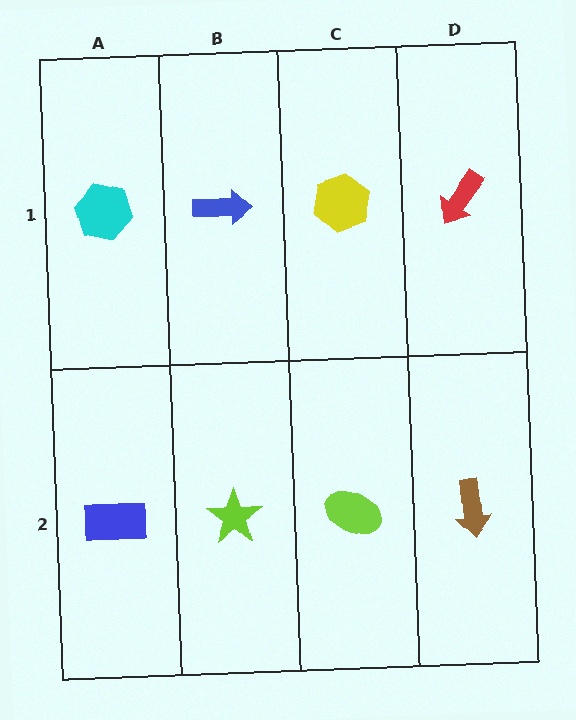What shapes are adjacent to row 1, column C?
A lime ellipse (row 2, column C), a blue arrow (row 1, column B), a red arrow (row 1, column D).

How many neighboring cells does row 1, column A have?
2.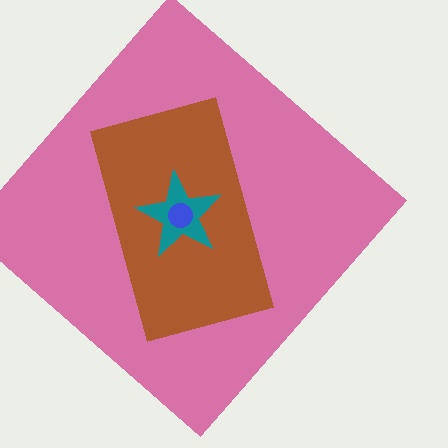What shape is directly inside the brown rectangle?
The teal star.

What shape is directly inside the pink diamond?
The brown rectangle.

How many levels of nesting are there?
4.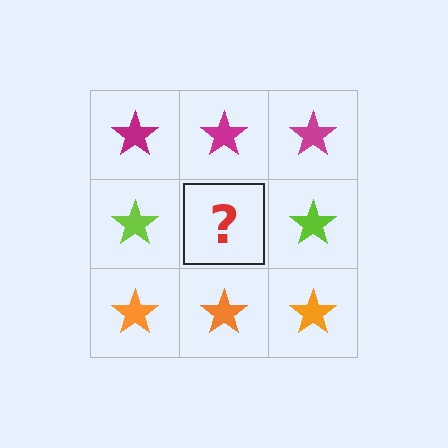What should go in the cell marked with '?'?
The missing cell should contain a lime star.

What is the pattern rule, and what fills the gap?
The rule is that each row has a consistent color. The gap should be filled with a lime star.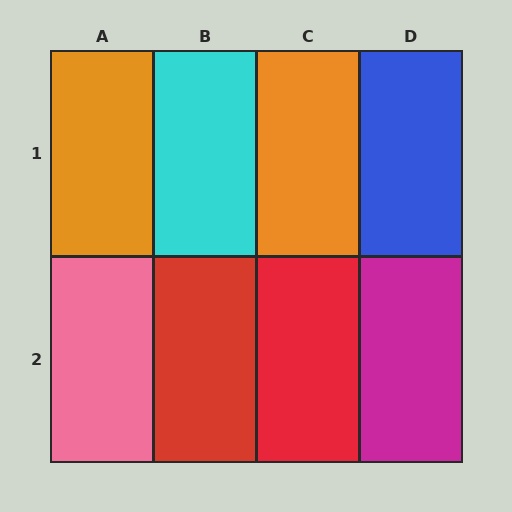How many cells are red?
2 cells are red.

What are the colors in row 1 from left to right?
Orange, cyan, orange, blue.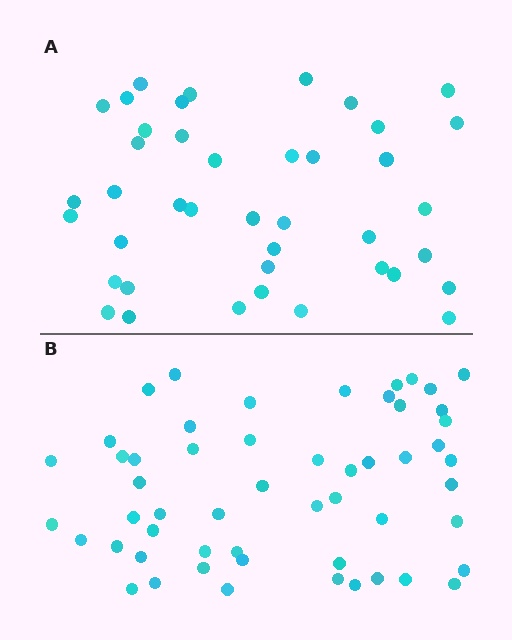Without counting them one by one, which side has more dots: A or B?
Region B (the bottom region) has more dots.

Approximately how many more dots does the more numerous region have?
Region B has approximately 15 more dots than region A.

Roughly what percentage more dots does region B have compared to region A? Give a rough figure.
About 30% more.